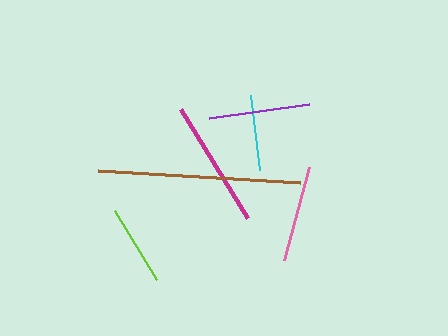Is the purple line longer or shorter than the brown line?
The brown line is longer than the purple line.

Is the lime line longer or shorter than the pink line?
The pink line is longer than the lime line.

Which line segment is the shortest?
The cyan line is the shortest at approximately 75 pixels.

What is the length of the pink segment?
The pink segment is approximately 96 pixels long.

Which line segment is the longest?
The brown line is the longest at approximately 202 pixels.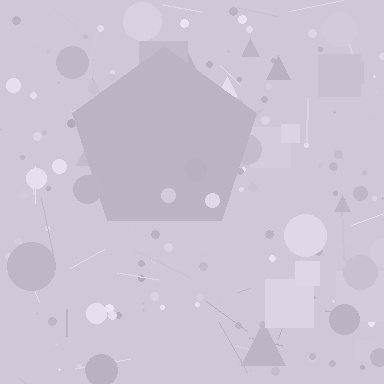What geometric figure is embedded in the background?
A pentagon is embedded in the background.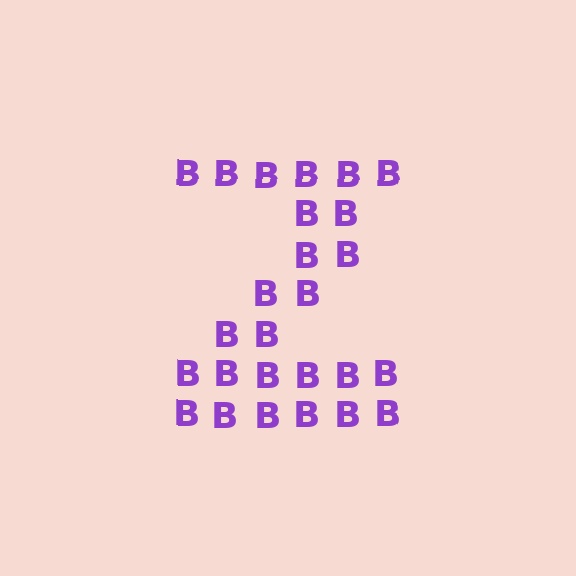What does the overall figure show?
The overall figure shows the letter Z.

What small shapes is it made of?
It is made of small letter B's.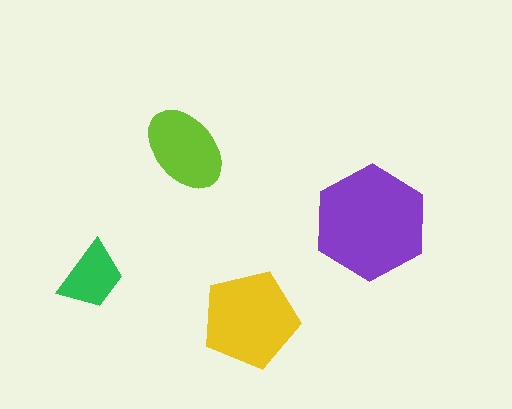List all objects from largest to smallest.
The purple hexagon, the yellow pentagon, the lime ellipse, the green trapezoid.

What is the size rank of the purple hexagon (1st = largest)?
1st.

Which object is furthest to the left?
The green trapezoid is leftmost.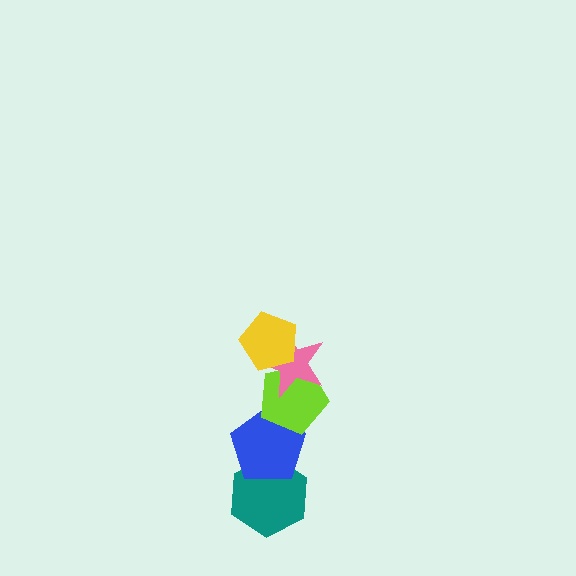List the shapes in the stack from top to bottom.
From top to bottom: the yellow pentagon, the pink star, the lime pentagon, the blue pentagon, the teal hexagon.